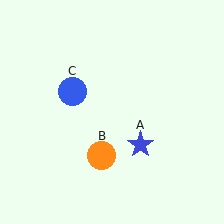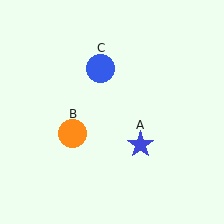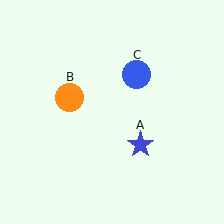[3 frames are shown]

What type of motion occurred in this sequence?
The orange circle (object B), blue circle (object C) rotated clockwise around the center of the scene.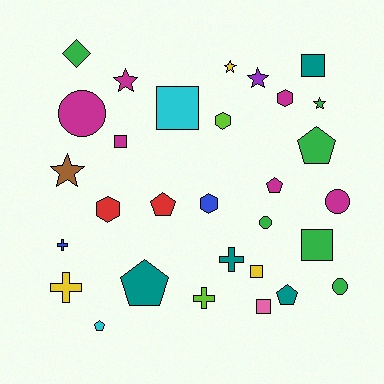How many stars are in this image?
There are 5 stars.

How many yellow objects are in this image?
There are 3 yellow objects.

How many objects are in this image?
There are 30 objects.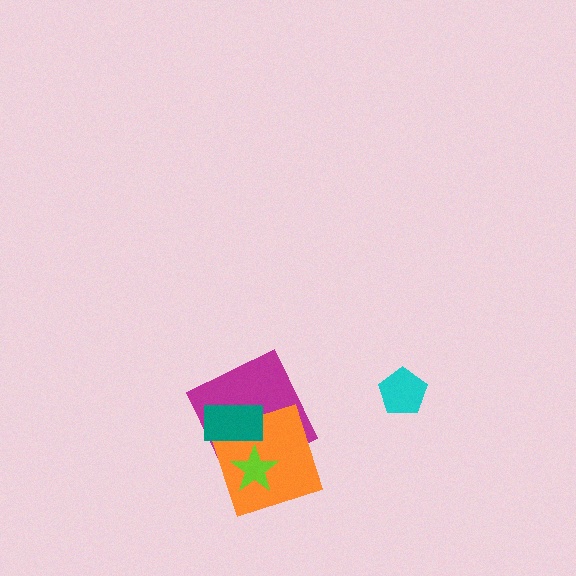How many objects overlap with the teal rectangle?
2 objects overlap with the teal rectangle.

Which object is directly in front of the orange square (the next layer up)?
The lime star is directly in front of the orange square.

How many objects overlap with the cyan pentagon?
0 objects overlap with the cyan pentagon.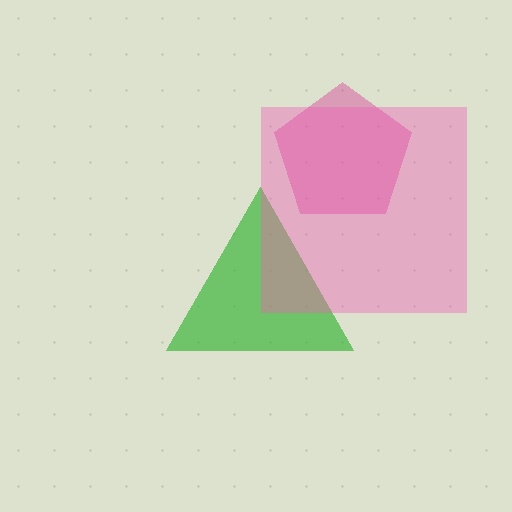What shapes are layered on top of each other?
The layered shapes are: a magenta pentagon, a green triangle, a pink square.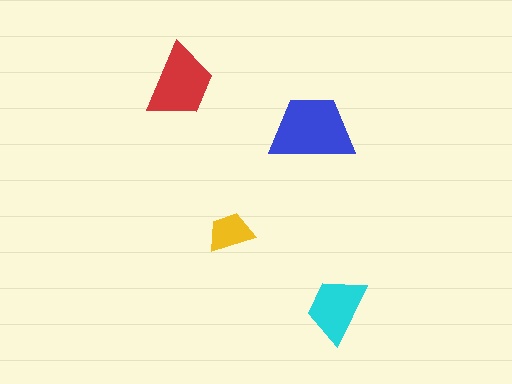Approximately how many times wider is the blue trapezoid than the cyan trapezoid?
About 1.5 times wider.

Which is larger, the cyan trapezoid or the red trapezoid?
The red one.